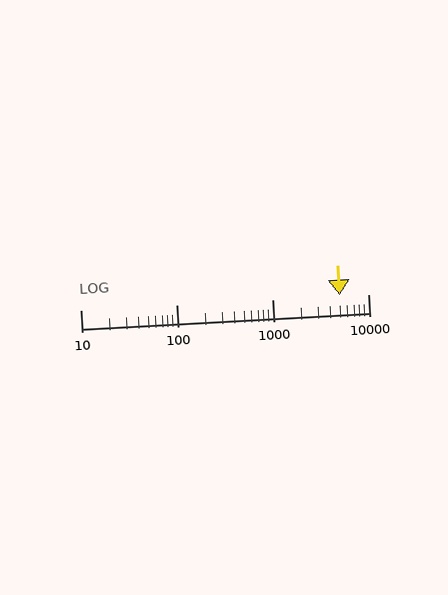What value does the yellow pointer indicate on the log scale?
The pointer indicates approximately 5000.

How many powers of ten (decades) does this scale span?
The scale spans 3 decades, from 10 to 10000.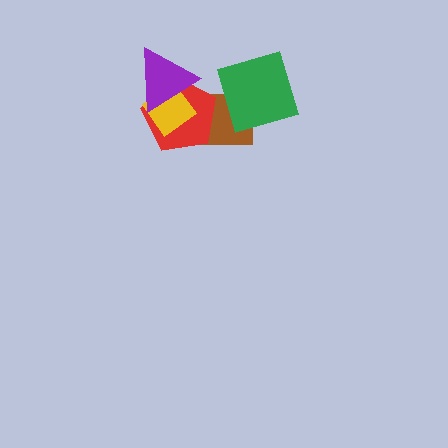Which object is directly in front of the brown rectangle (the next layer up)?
The red pentagon is directly in front of the brown rectangle.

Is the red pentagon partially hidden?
Yes, it is partially covered by another shape.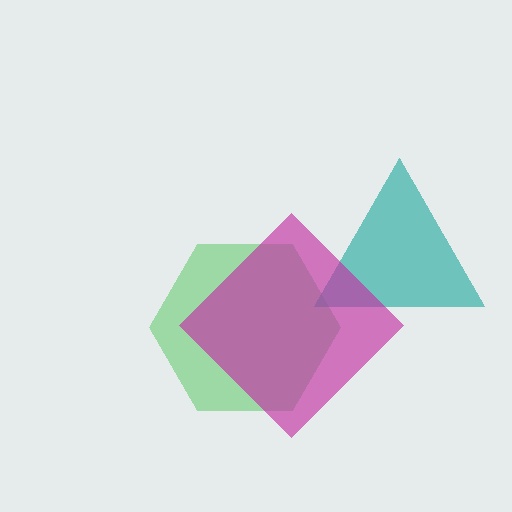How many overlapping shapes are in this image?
There are 3 overlapping shapes in the image.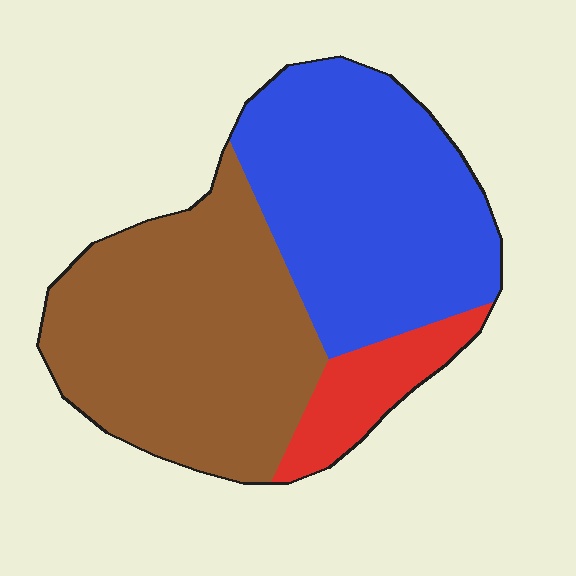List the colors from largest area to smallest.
From largest to smallest: brown, blue, red.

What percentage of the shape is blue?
Blue covers around 45% of the shape.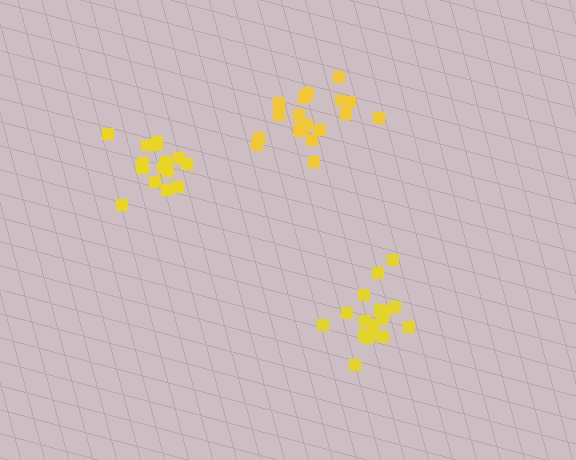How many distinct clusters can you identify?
There are 3 distinct clusters.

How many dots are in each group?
Group 1: 16 dots, Group 2: 18 dots, Group 3: 17 dots (51 total).